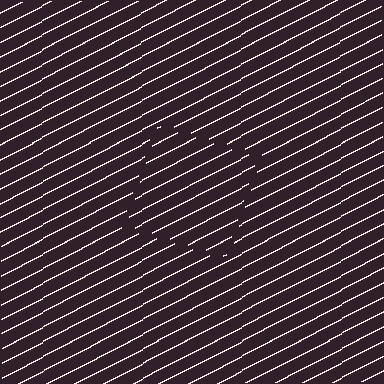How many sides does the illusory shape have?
4 sides — the line-ends trace a square.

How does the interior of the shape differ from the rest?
The interior of the shape contains the same grating, shifted by half a period — the contour is defined by the phase discontinuity where line-ends from the inner and outer gratings abut.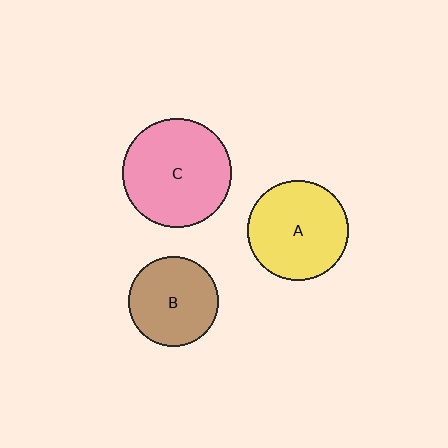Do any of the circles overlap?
No, none of the circles overlap.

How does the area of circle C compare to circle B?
Approximately 1.5 times.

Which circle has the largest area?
Circle C (pink).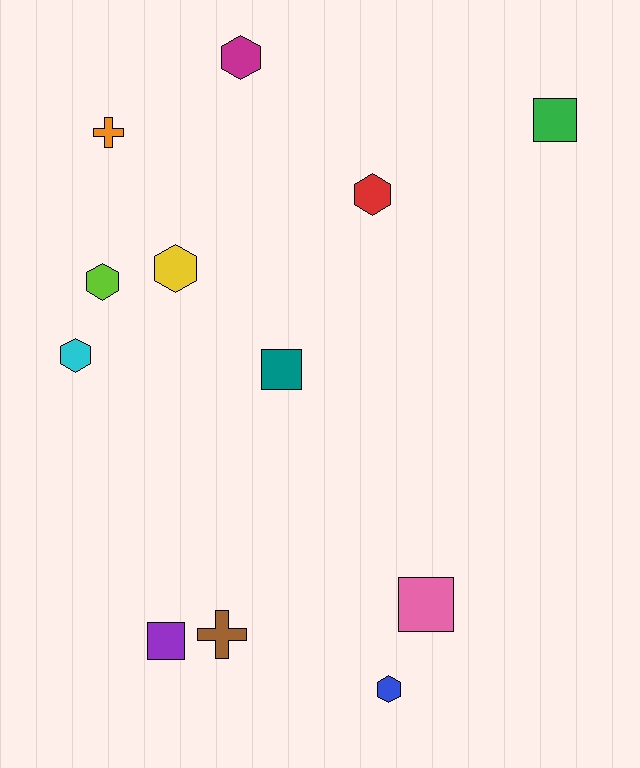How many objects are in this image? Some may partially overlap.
There are 12 objects.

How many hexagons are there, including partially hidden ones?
There are 6 hexagons.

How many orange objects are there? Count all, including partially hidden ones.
There is 1 orange object.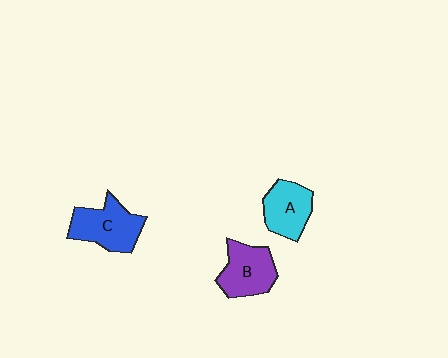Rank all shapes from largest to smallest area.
From largest to smallest: C (blue), B (purple), A (cyan).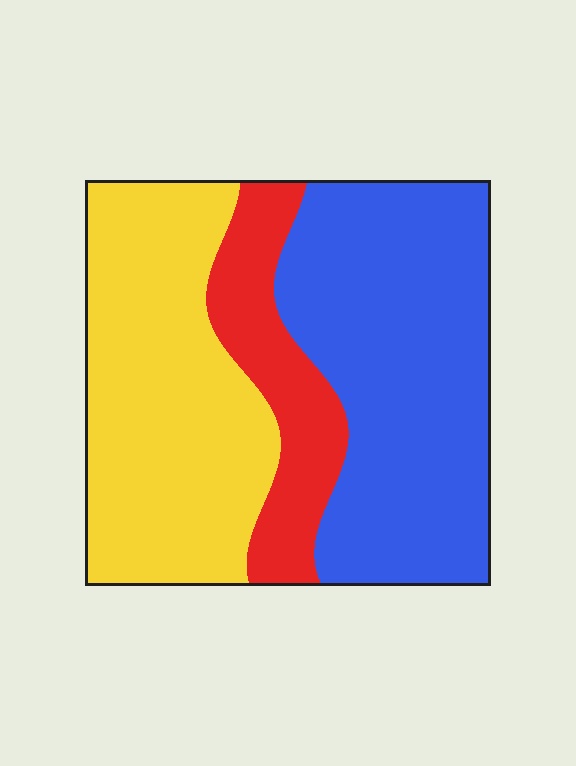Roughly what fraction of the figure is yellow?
Yellow covers 39% of the figure.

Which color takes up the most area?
Blue, at roughly 45%.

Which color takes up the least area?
Red, at roughly 15%.